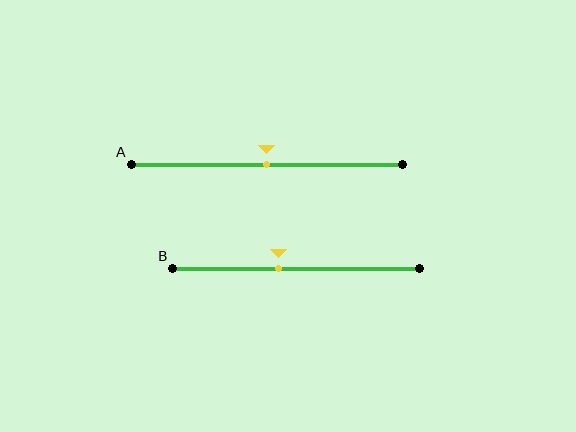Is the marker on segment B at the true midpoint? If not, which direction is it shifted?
No, the marker on segment B is shifted to the left by about 7% of the segment length.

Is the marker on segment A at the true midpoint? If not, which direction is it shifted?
Yes, the marker on segment A is at the true midpoint.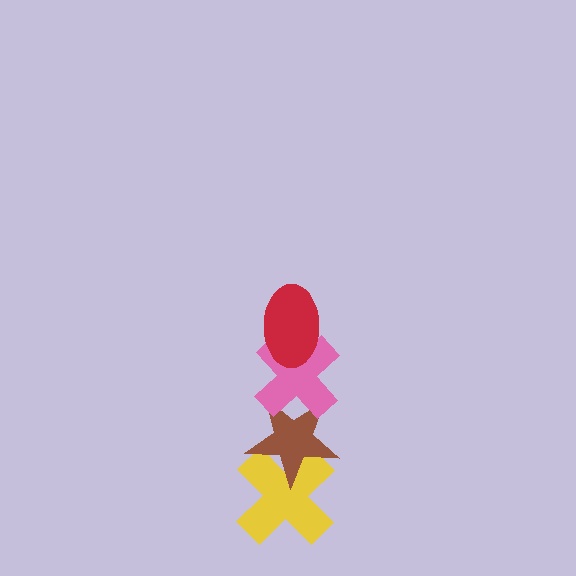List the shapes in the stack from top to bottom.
From top to bottom: the red ellipse, the pink cross, the brown star, the yellow cross.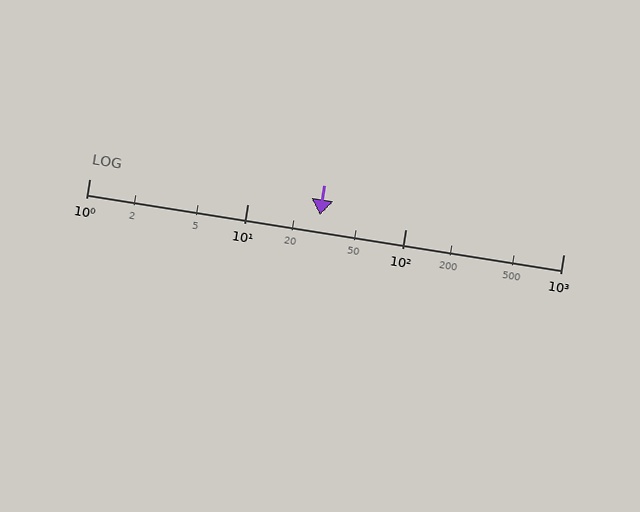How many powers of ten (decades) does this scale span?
The scale spans 3 decades, from 1 to 1000.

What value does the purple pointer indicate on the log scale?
The pointer indicates approximately 29.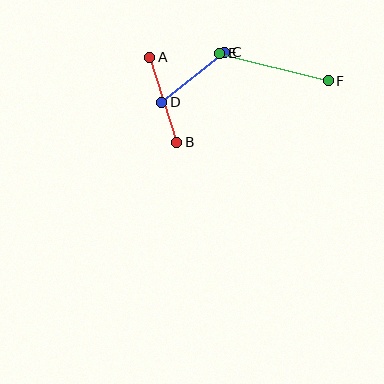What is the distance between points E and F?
The distance is approximately 112 pixels.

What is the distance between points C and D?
The distance is approximately 80 pixels.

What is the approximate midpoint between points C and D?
The midpoint is at approximately (193, 77) pixels.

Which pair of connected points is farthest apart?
Points E and F are farthest apart.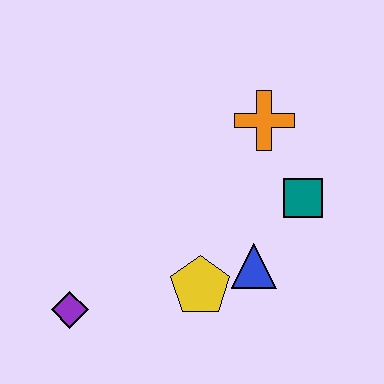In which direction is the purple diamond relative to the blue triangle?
The purple diamond is to the left of the blue triangle.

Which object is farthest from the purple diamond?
The orange cross is farthest from the purple diamond.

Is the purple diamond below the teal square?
Yes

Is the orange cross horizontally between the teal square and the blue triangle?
Yes